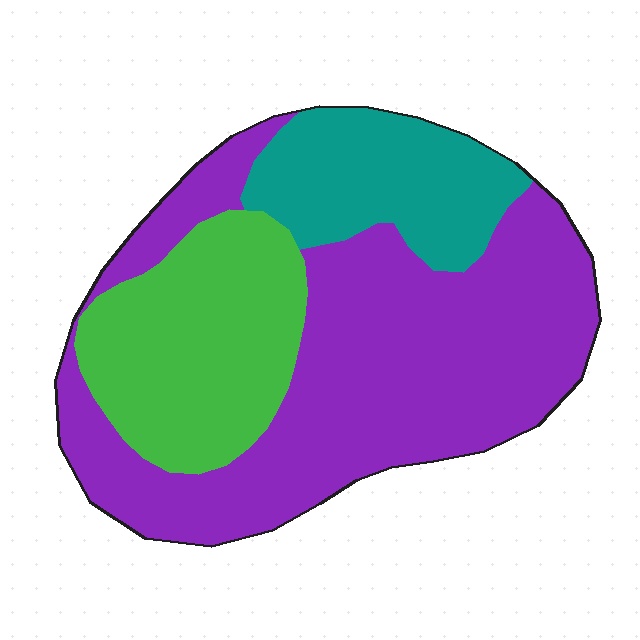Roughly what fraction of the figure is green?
Green takes up about one quarter (1/4) of the figure.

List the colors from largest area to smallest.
From largest to smallest: purple, green, teal.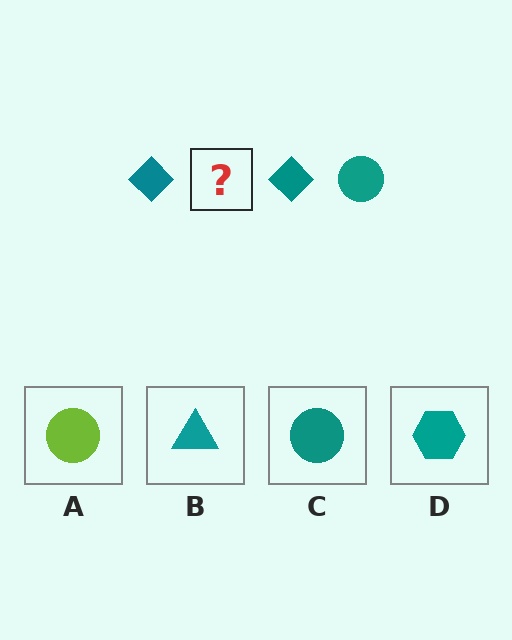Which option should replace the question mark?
Option C.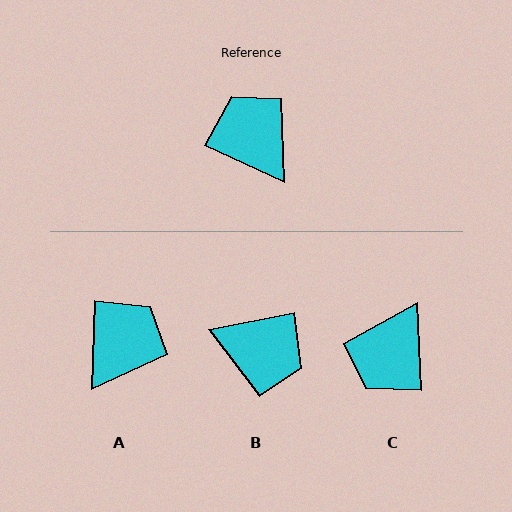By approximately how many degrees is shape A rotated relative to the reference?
Approximately 68 degrees clockwise.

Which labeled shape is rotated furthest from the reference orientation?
B, about 144 degrees away.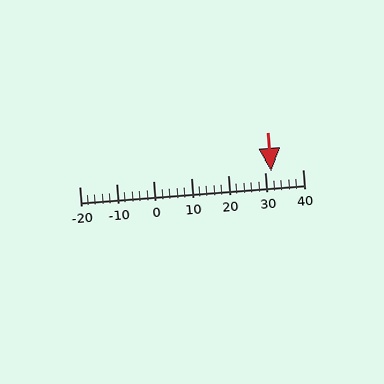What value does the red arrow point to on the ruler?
The red arrow points to approximately 32.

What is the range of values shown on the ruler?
The ruler shows values from -20 to 40.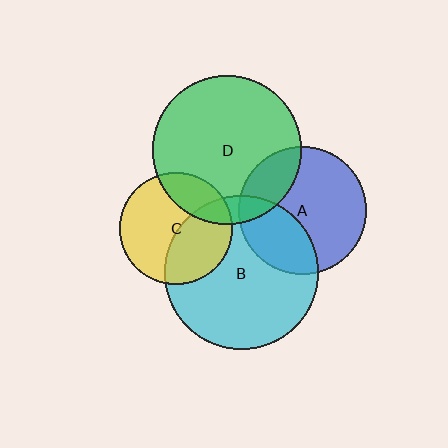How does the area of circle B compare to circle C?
Approximately 1.9 times.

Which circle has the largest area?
Circle B (cyan).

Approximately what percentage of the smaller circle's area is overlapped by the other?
Approximately 30%.